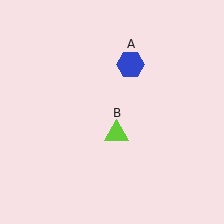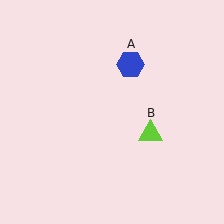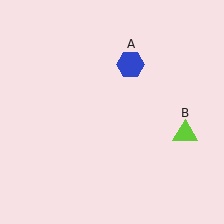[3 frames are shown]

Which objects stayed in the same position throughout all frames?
Blue hexagon (object A) remained stationary.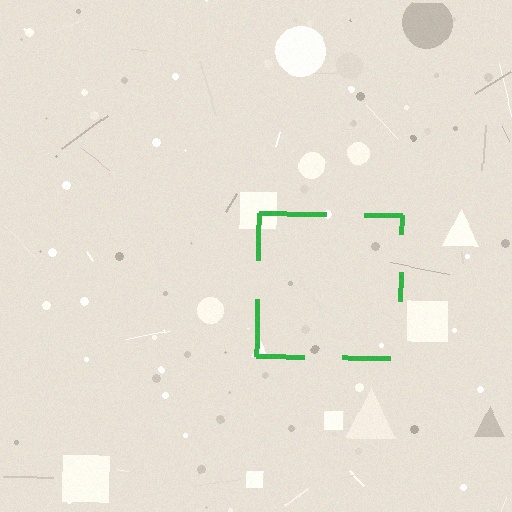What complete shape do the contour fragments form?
The contour fragments form a square.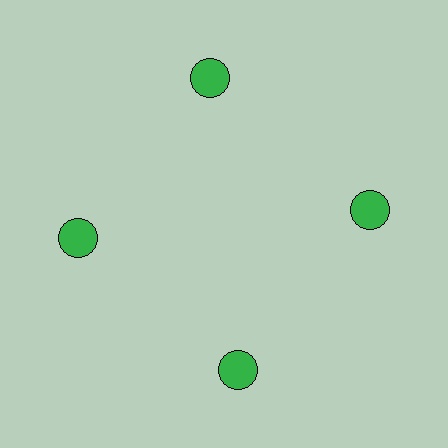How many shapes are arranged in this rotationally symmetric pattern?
There are 4 shapes, arranged in 4 groups of 1.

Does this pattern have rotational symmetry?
Yes, this pattern has 4-fold rotational symmetry. It looks the same after rotating 90 degrees around the center.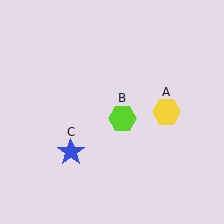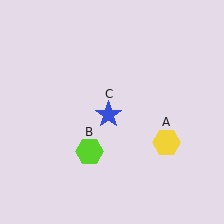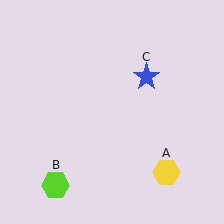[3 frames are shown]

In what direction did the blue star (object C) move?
The blue star (object C) moved up and to the right.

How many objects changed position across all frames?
3 objects changed position: yellow hexagon (object A), lime hexagon (object B), blue star (object C).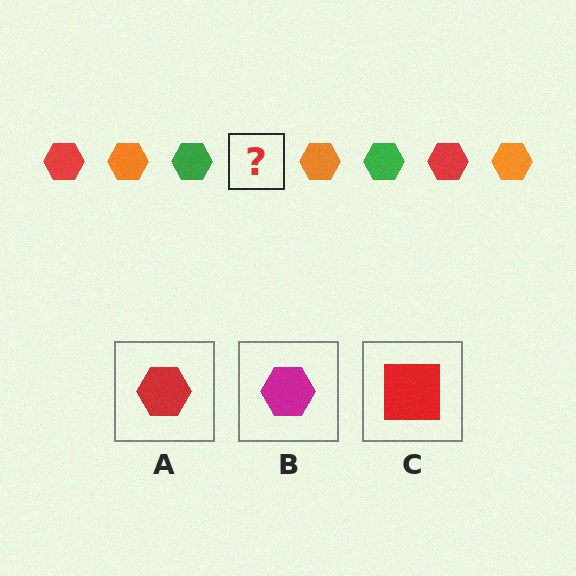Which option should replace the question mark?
Option A.